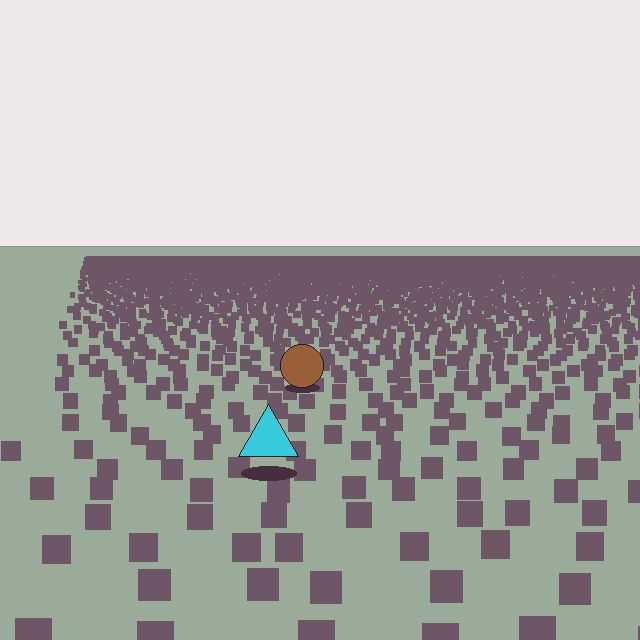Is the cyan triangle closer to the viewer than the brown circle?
Yes. The cyan triangle is closer — you can tell from the texture gradient: the ground texture is coarser near it.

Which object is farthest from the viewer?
The brown circle is farthest from the viewer. It appears smaller and the ground texture around it is denser.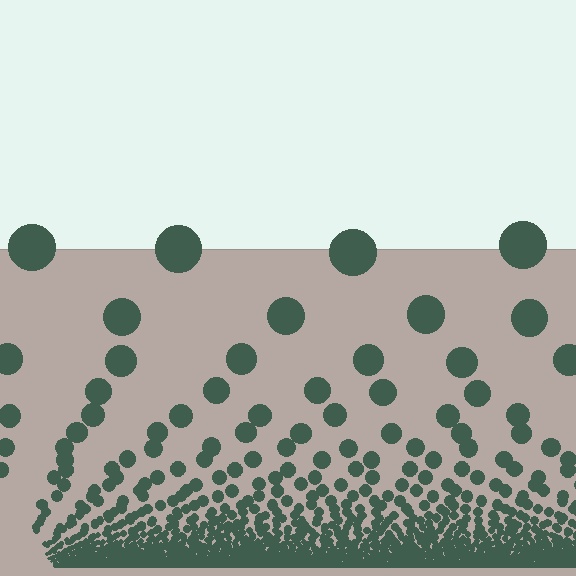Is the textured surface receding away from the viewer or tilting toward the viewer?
The surface appears to tilt toward the viewer. Texture elements get larger and sparser toward the top.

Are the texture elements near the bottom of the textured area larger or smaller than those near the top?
Smaller. The gradient is inverted — elements near the bottom are smaller and denser.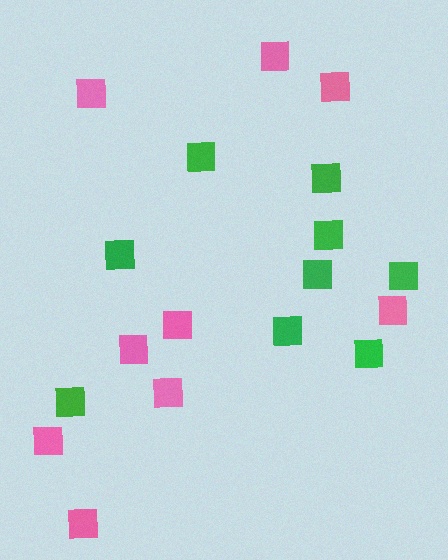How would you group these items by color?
There are 2 groups: one group of green squares (9) and one group of pink squares (9).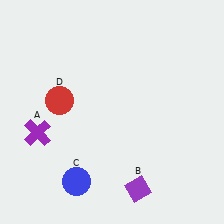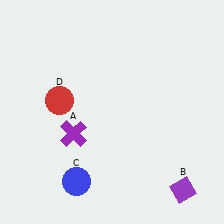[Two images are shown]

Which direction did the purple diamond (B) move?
The purple diamond (B) moved right.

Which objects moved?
The objects that moved are: the purple cross (A), the purple diamond (B).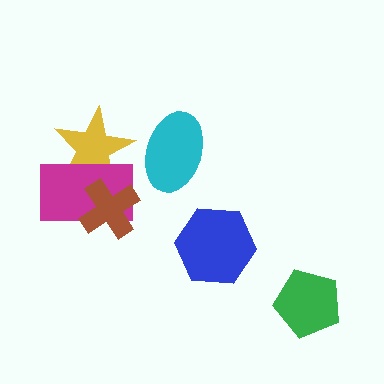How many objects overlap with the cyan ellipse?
0 objects overlap with the cyan ellipse.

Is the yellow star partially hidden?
Yes, it is partially covered by another shape.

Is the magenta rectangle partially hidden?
Yes, it is partially covered by another shape.